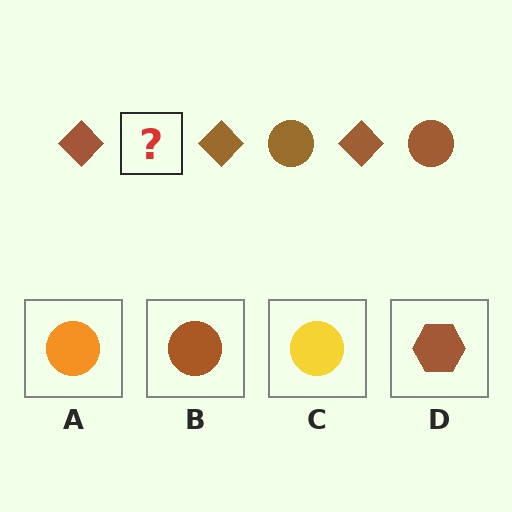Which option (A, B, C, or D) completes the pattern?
B.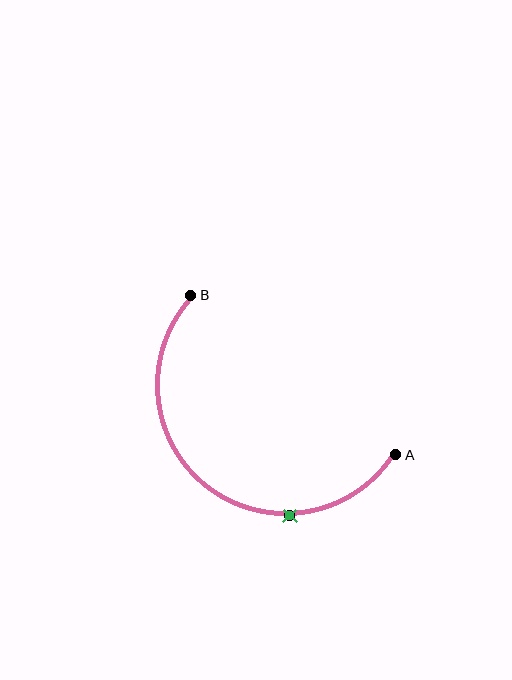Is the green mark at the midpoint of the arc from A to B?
No. The green mark lies on the arc but is closer to endpoint A. The arc midpoint would be at the point on the curve equidistant along the arc from both A and B.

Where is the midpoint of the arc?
The arc midpoint is the point on the curve farthest from the straight line joining A and B. It sits below and to the left of that line.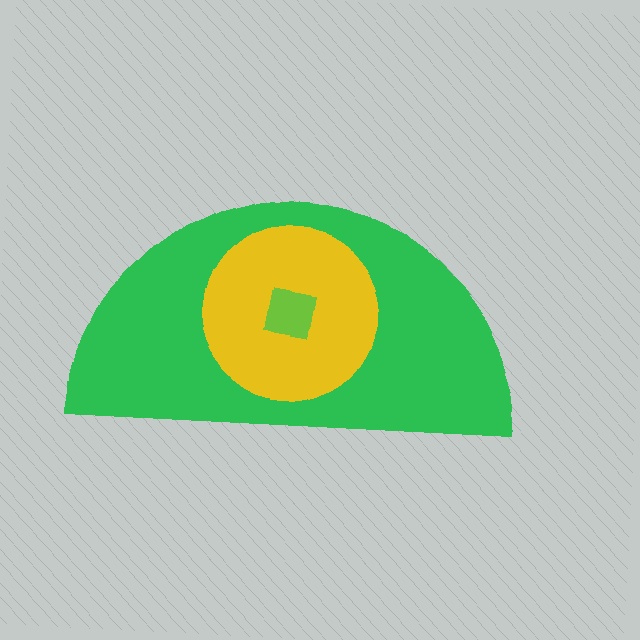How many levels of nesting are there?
3.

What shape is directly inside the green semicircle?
The yellow circle.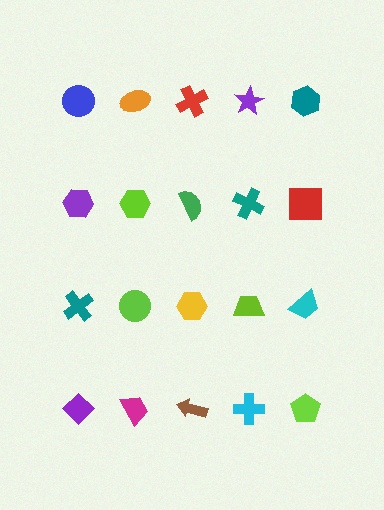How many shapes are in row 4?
5 shapes.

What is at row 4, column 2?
A magenta trapezoid.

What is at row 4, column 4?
A cyan cross.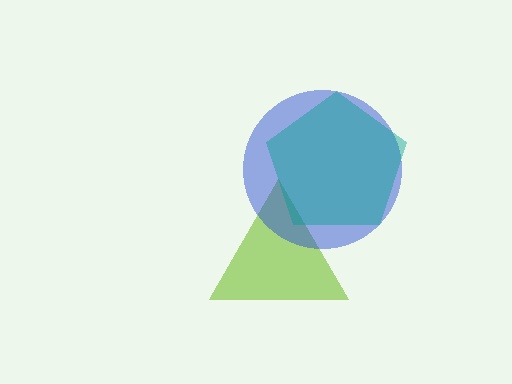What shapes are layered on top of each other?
The layered shapes are: a lime triangle, a blue circle, a teal pentagon.